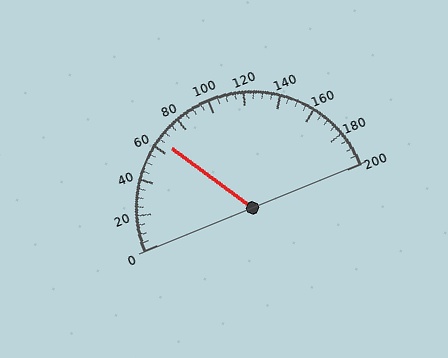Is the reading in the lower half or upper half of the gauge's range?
The reading is in the lower half of the range (0 to 200).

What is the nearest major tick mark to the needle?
The nearest major tick mark is 60.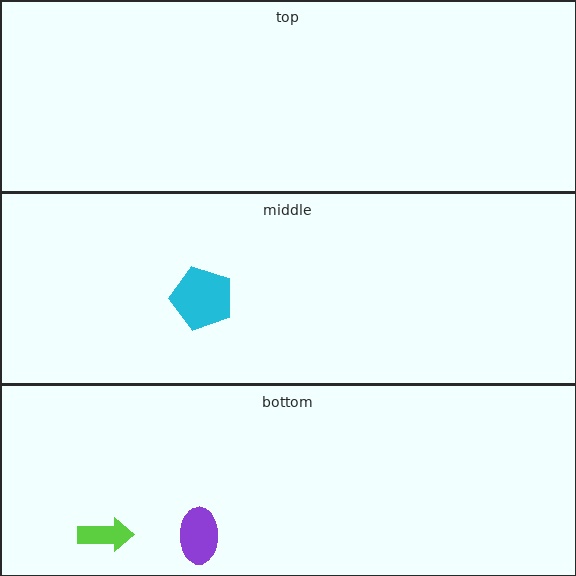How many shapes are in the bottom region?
2.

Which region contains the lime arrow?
The bottom region.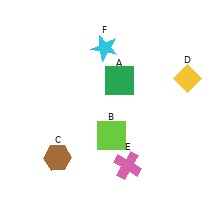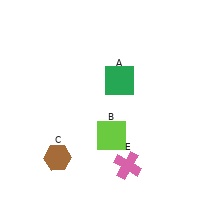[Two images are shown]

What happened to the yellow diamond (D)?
The yellow diamond (D) was removed in Image 2. It was in the top-right area of Image 1.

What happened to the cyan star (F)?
The cyan star (F) was removed in Image 2. It was in the top-left area of Image 1.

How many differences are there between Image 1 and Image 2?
There are 2 differences between the two images.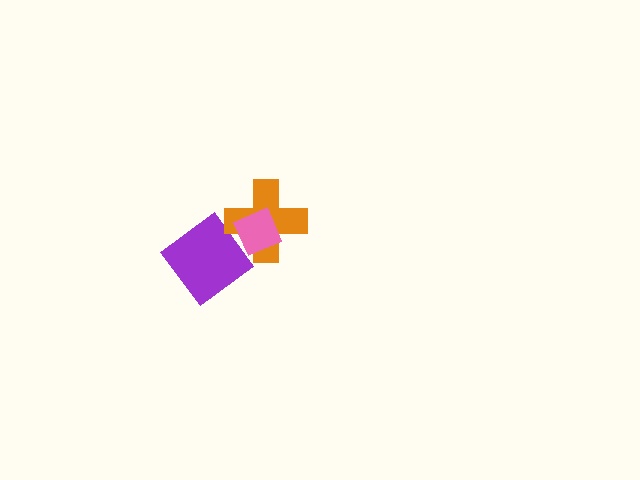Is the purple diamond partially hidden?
Yes, it is partially covered by another shape.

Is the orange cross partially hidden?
Yes, it is partially covered by another shape.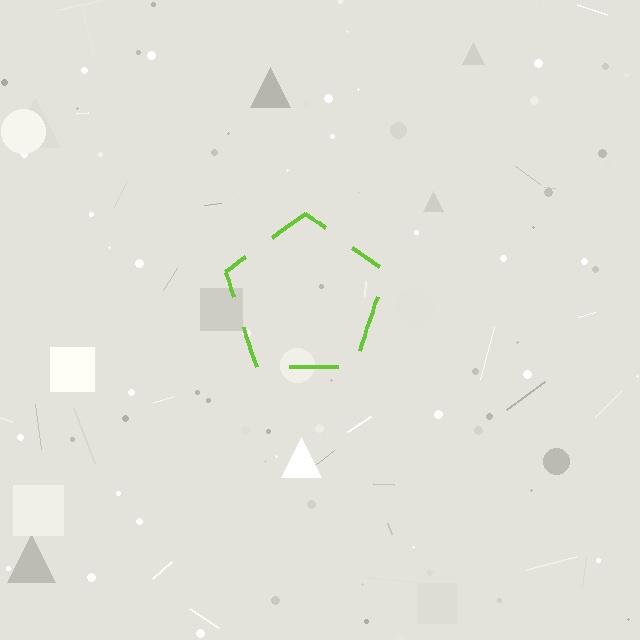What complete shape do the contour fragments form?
The contour fragments form a pentagon.